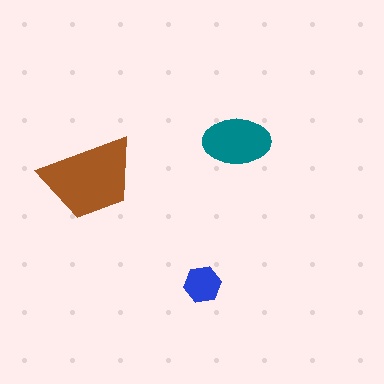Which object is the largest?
The brown trapezoid.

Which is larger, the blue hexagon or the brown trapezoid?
The brown trapezoid.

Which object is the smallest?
The blue hexagon.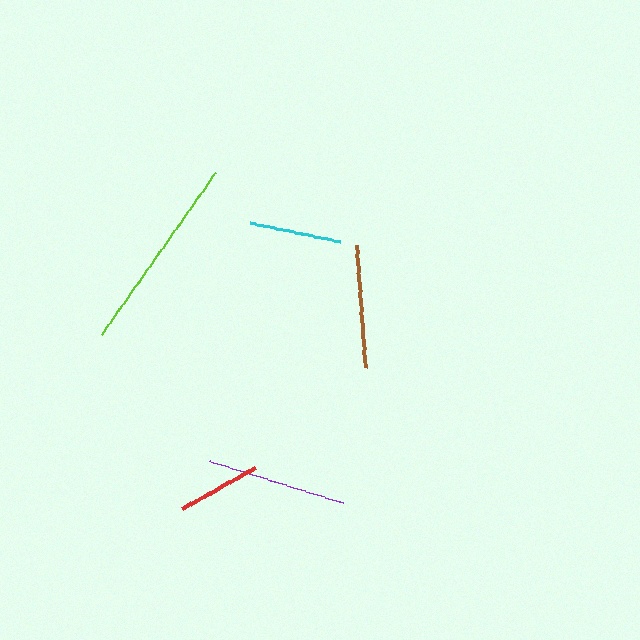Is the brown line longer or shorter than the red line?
The brown line is longer than the red line.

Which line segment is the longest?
The lime line is the longest at approximately 198 pixels.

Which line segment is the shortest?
The red line is the shortest at approximately 84 pixels.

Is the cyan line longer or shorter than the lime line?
The lime line is longer than the cyan line.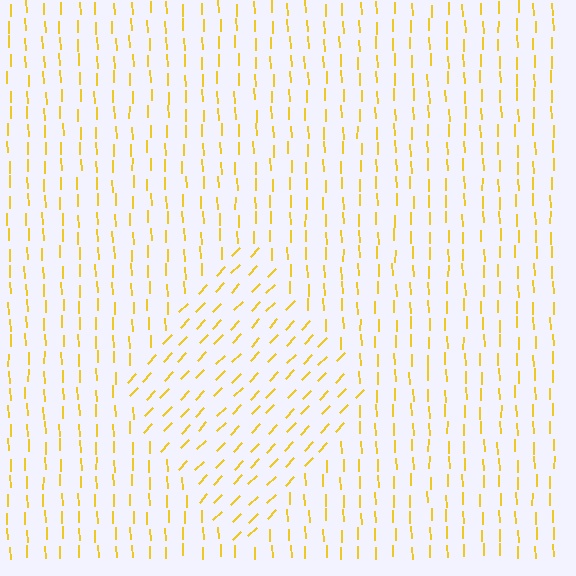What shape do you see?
I see a diamond.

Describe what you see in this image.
The image is filled with small yellow line segments. A diamond region in the image has lines oriented differently from the surrounding lines, creating a visible texture boundary.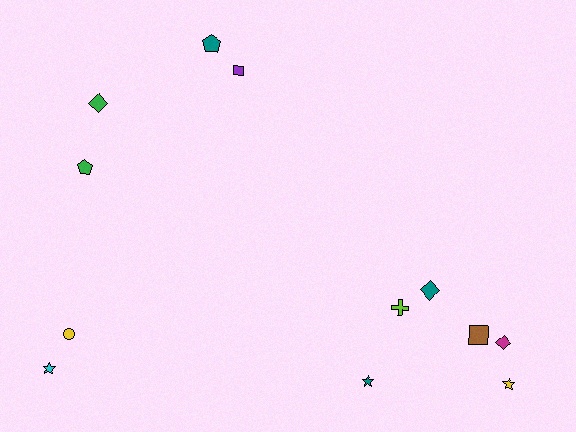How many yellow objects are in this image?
There are 2 yellow objects.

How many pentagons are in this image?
There are 2 pentagons.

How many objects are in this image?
There are 12 objects.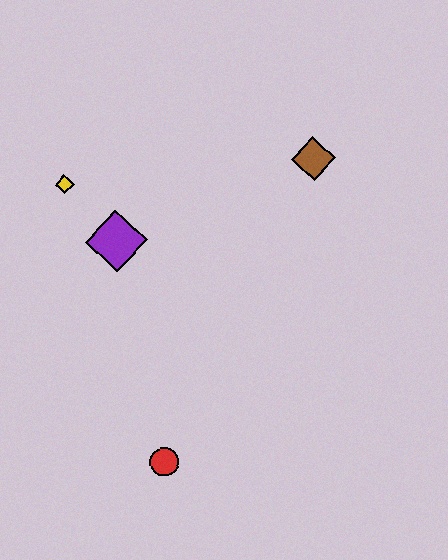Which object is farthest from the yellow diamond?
The red circle is farthest from the yellow diamond.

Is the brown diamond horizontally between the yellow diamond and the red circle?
No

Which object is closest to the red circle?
The purple diamond is closest to the red circle.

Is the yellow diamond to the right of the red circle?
No